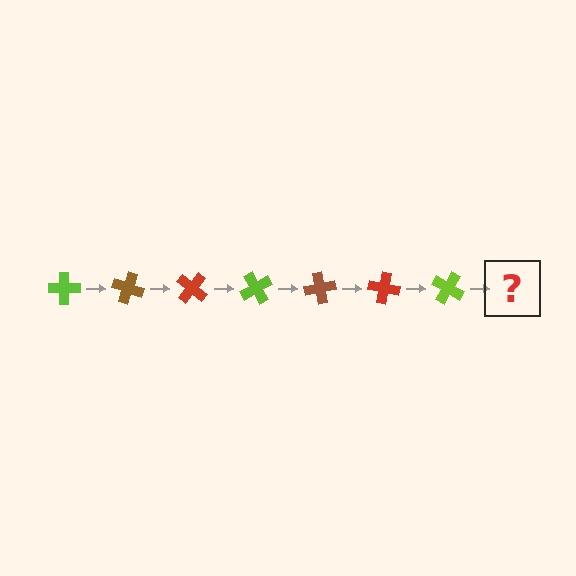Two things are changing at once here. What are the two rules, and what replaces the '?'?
The two rules are that it rotates 20 degrees each step and the color cycles through lime, brown, and red. The '?' should be a brown cross, rotated 140 degrees from the start.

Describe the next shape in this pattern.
It should be a brown cross, rotated 140 degrees from the start.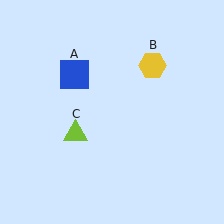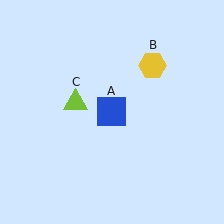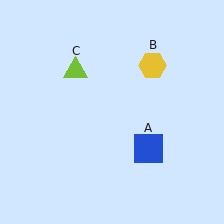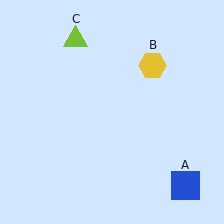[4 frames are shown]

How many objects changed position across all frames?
2 objects changed position: blue square (object A), lime triangle (object C).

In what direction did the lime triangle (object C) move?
The lime triangle (object C) moved up.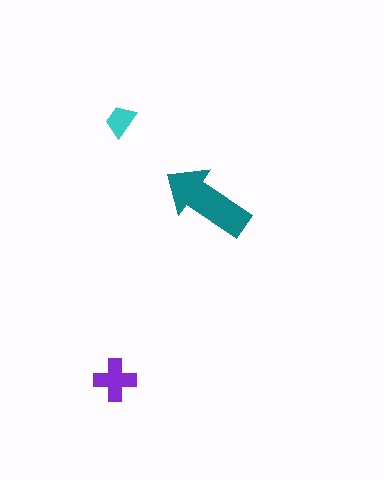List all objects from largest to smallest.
The teal arrow, the purple cross, the cyan trapezoid.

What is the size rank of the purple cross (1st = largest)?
2nd.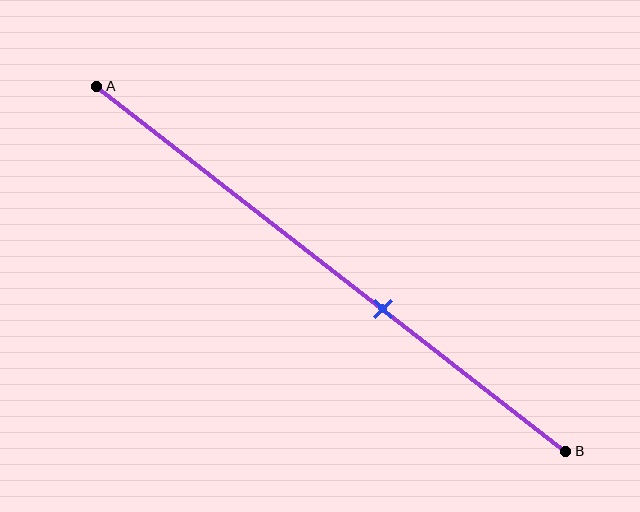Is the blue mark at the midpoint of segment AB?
No, the mark is at about 60% from A, not at the 50% midpoint.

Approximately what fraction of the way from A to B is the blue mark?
The blue mark is approximately 60% of the way from A to B.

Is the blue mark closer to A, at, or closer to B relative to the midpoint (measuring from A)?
The blue mark is closer to point B than the midpoint of segment AB.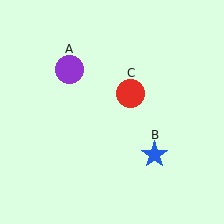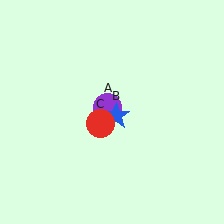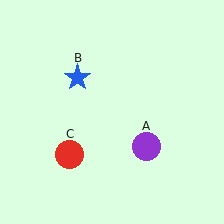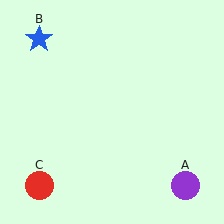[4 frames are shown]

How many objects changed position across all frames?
3 objects changed position: purple circle (object A), blue star (object B), red circle (object C).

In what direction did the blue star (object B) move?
The blue star (object B) moved up and to the left.